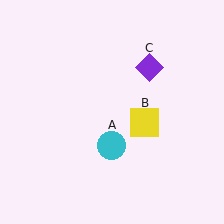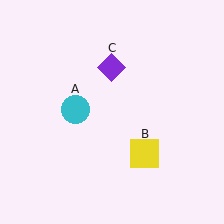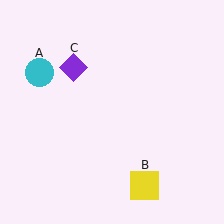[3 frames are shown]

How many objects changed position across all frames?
3 objects changed position: cyan circle (object A), yellow square (object B), purple diamond (object C).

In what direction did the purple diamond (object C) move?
The purple diamond (object C) moved left.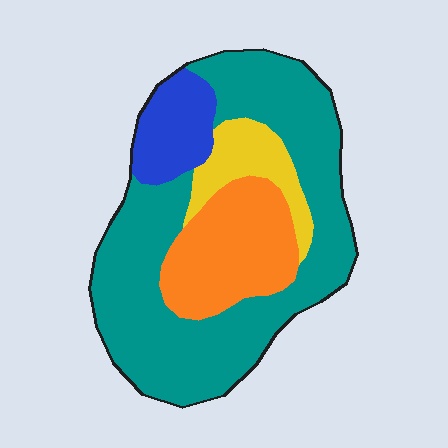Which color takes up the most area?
Teal, at roughly 60%.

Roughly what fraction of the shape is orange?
Orange covers 21% of the shape.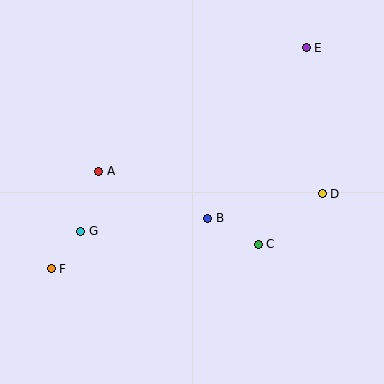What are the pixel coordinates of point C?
Point C is at (258, 244).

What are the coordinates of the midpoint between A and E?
The midpoint between A and E is at (202, 110).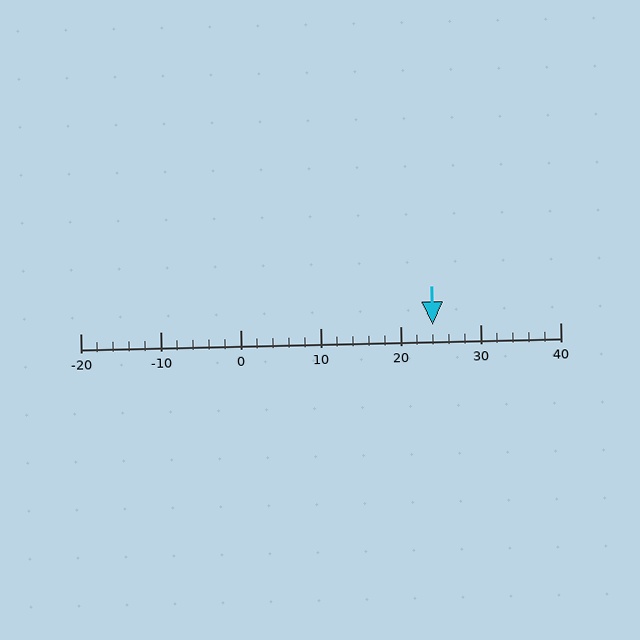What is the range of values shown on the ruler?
The ruler shows values from -20 to 40.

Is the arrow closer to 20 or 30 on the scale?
The arrow is closer to 20.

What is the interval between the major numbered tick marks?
The major tick marks are spaced 10 units apart.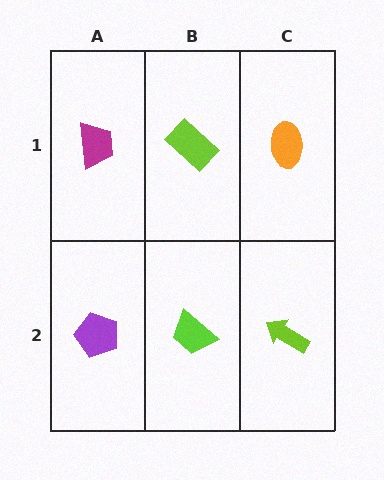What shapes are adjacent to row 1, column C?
A lime arrow (row 2, column C), a lime rectangle (row 1, column B).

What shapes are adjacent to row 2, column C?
An orange ellipse (row 1, column C), a lime trapezoid (row 2, column B).